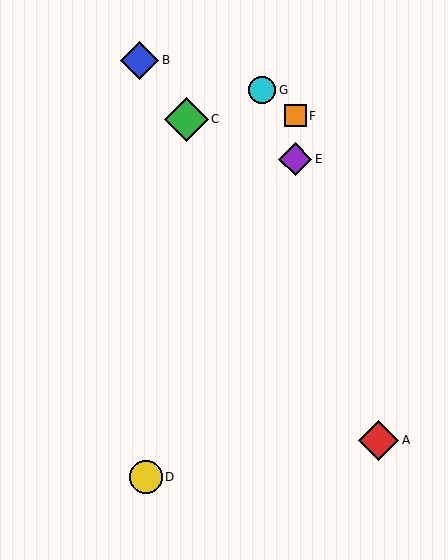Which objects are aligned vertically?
Objects E, F are aligned vertically.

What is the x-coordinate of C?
Object C is at x≈187.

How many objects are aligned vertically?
2 objects (E, F) are aligned vertically.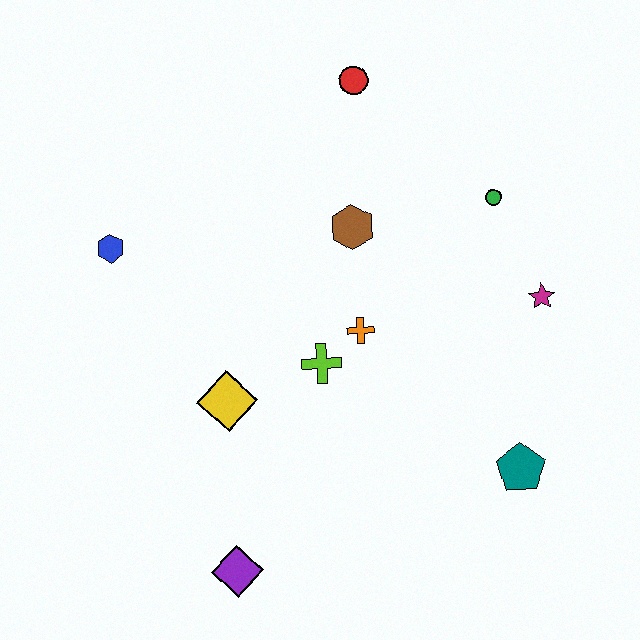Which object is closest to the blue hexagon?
The yellow diamond is closest to the blue hexagon.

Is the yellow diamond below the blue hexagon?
Yes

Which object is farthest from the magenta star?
The blue hexagon is farthest from the magenta star.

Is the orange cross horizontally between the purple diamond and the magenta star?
Yes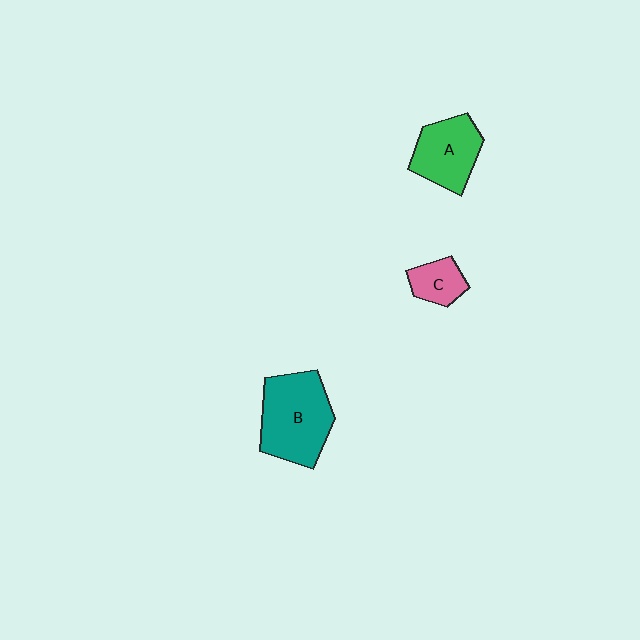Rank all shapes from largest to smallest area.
From largest to smallest: B (teal), A (green), C (pink).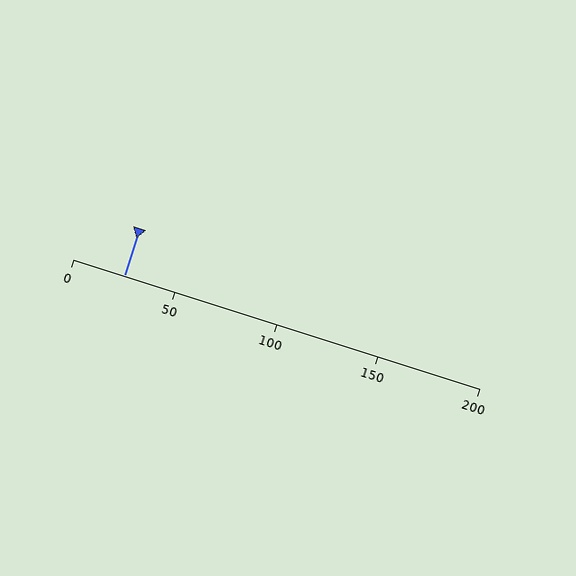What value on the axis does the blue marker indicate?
The marker indicates approximately 25.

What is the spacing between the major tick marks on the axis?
The major ticks are spaced 50 apart.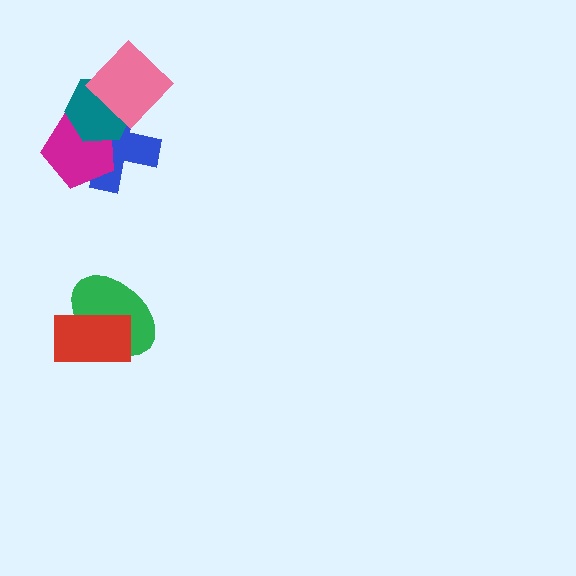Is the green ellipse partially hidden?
Yes, it is partially covered by another shape.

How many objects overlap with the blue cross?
3 objects overlap with the blue cross.